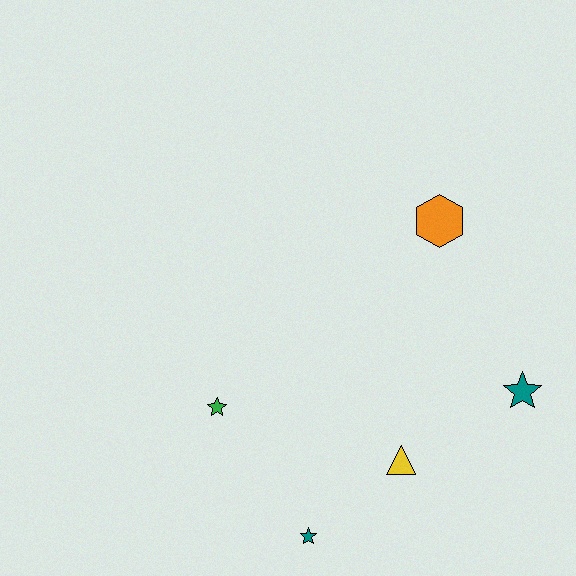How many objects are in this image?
There are 5 objects.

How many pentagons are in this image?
There are no pentagons.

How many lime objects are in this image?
There are no lime objects.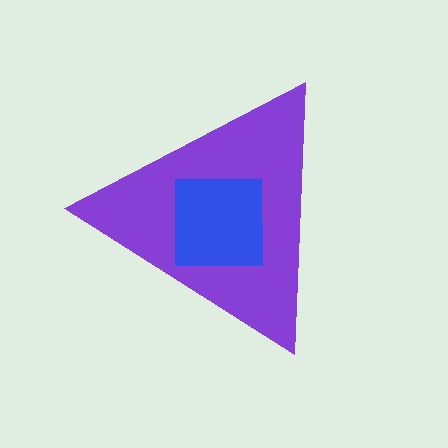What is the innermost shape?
The blue square.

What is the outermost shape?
The purple triangle.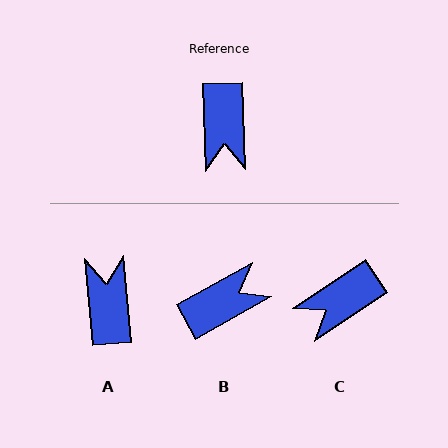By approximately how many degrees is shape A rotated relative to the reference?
Approximately 177 degrees clockwise.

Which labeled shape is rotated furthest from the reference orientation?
A, about 177 degrees away.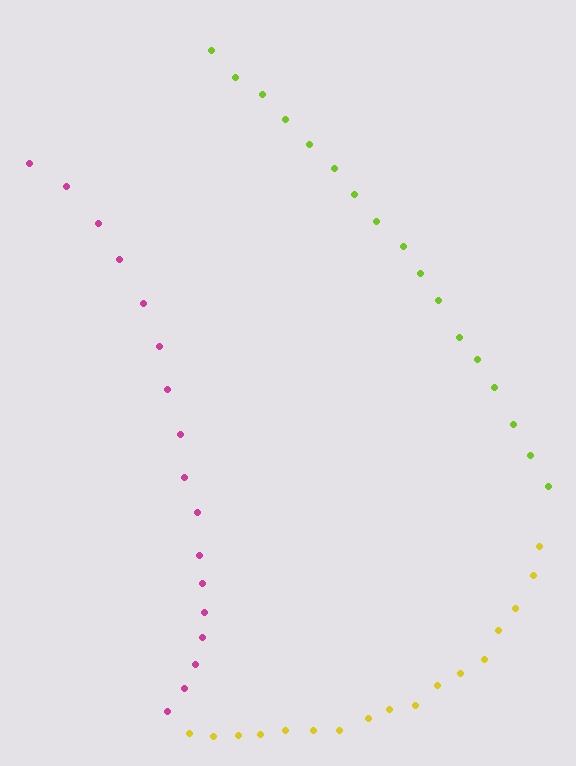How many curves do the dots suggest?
There are 3 distinct paths.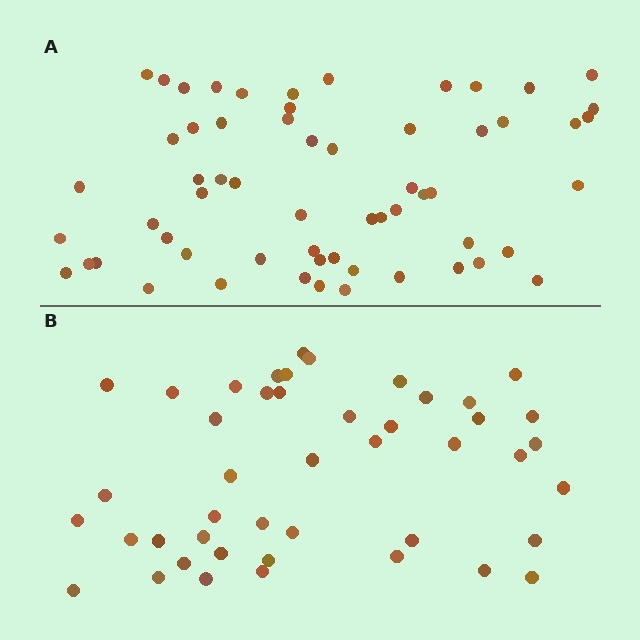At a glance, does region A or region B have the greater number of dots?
Region A (the top region) has more dots.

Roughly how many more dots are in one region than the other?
Region A has approximately 15 more dots than region B.